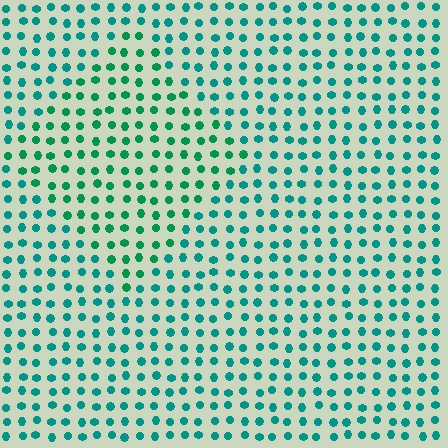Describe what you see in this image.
The image is filled with small teal elements in a uniform arrangement. A diamond-shaped region is visible where the elements are tinted to a slightly different hue, forming a subtle color boundary.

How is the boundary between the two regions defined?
The boundary is defined purely by a slight shift in hue (about 26 degrees). Spacing, size, and orientation are identical on both sides.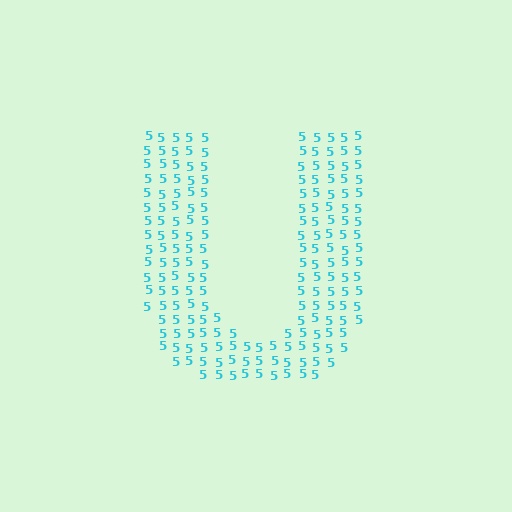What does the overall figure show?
The overall figure shows the letter U.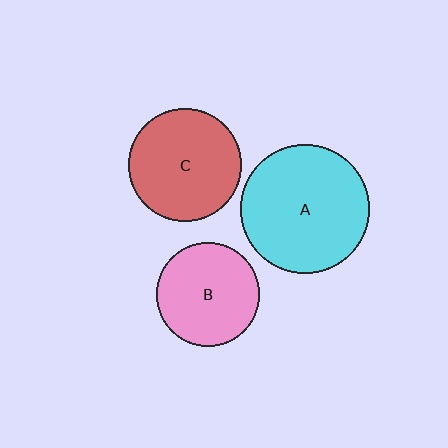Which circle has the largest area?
Circle A (cyan).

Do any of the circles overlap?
No, none of the circles overlap.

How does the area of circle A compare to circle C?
Approximately 1.3 times.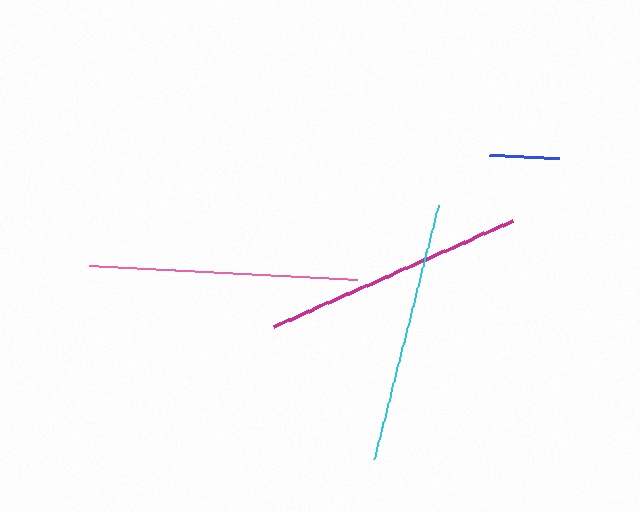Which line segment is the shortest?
The blue line is the shortest at approximately 70 pixels.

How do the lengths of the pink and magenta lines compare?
The pink and magenta lines are approximately the same length.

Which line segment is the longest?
The pink line is the longest at approximately 267 pixels.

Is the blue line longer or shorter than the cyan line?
The cyan line is longer than the blue line.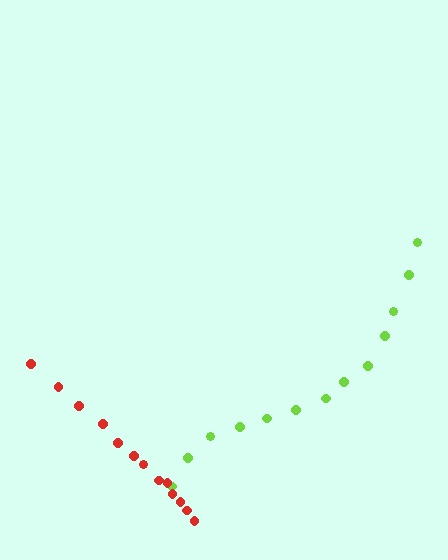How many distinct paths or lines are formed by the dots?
There are 2 distinct paths.